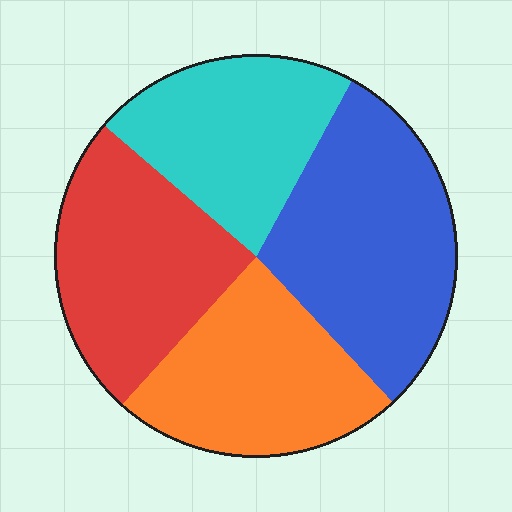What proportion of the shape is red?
Red covers around 25% of the shape.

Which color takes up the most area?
Blue, at roughly 30%.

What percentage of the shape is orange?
Orange covers roughly 25% of the shape.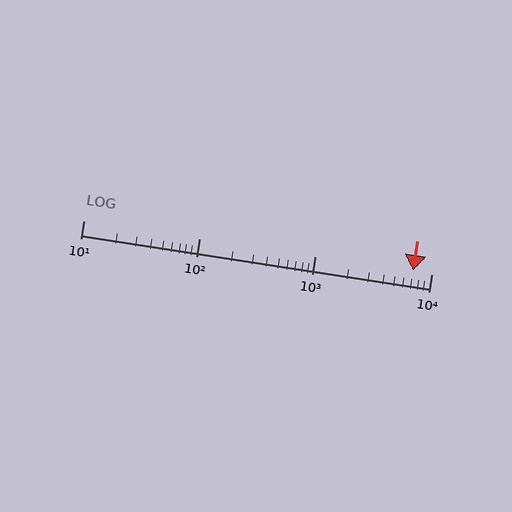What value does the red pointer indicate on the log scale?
The pointer indicates approximately 6900.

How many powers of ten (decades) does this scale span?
The scale spans 3 decades, from 10 to 10000.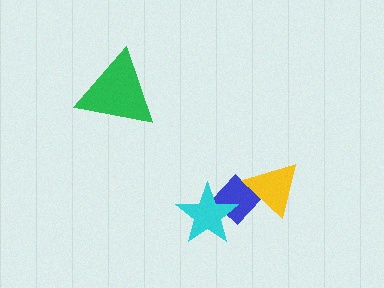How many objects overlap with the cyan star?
1 object overlaps with the cyan star.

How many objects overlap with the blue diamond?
2 objects overlap with the blue diamond.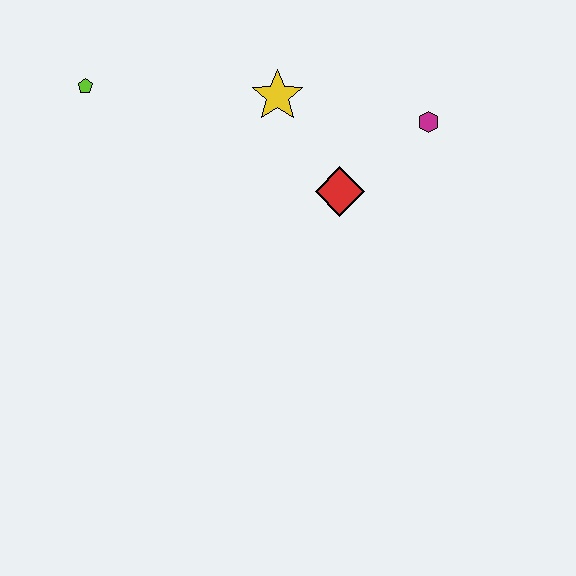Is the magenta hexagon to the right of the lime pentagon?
Yes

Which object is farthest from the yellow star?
The lime pentagon is farthest from the yellow star.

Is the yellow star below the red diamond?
No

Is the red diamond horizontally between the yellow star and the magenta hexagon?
Yes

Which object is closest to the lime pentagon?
The yellow star is closest to the lime pentagon.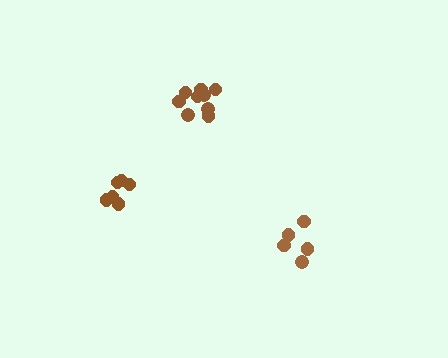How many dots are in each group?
Group 1: 9 dots, Group 2: 6 dots, Group 3: 5 dots (20 total).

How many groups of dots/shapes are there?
There are 3 groups.